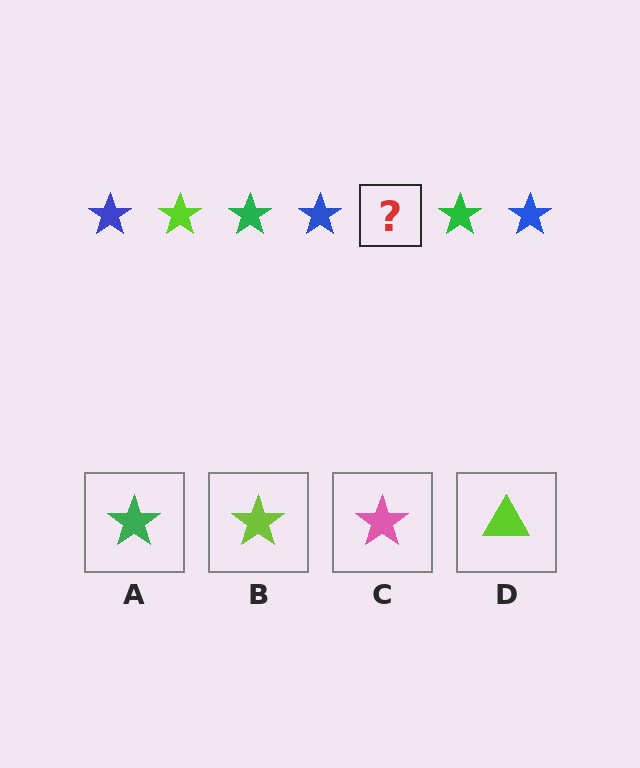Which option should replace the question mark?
Option B.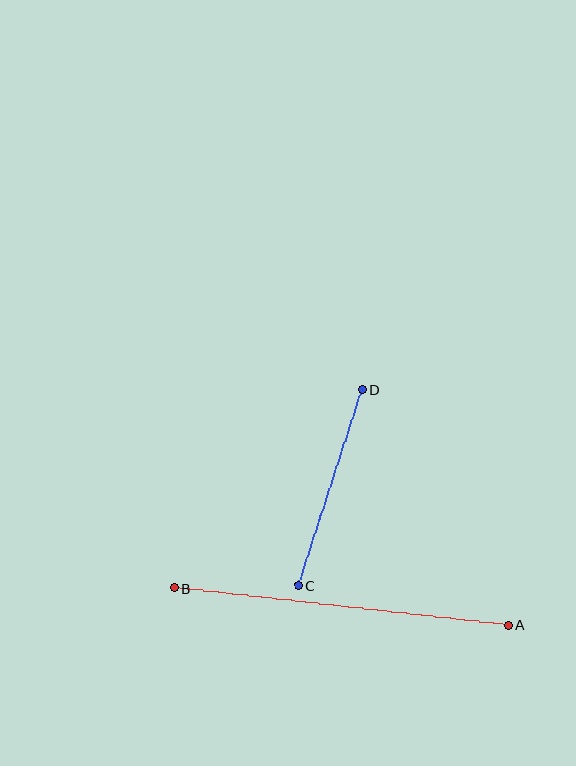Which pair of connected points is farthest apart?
Points A and B are farthest apart.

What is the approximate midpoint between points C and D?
The midpoint is at approximately (330, 487) pixels.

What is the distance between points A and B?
The distance is approximately 336 pixels.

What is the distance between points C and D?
The distance is approximately 206 pixels.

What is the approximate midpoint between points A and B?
The midpoint is at approximately (341, 606) pixels.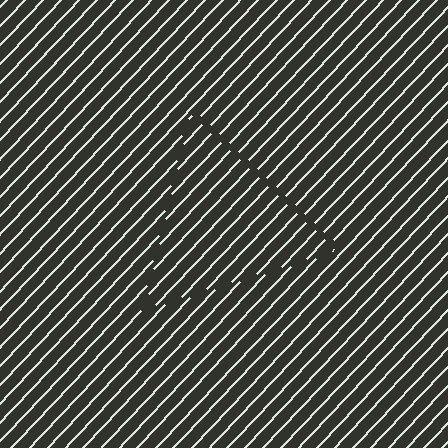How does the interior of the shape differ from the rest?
The interior of the shape contains the same grating, shifted by half a period — the contour is defined by the phase discontinuity where line-ends from the inner and outer gratings abut.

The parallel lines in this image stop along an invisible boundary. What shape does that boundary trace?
An illusory triangle. The interior of the shape contains the same grating, shifted by half a period — the contour is defined by the phase discontinuity where line-ends from the inner and outer gratings abut.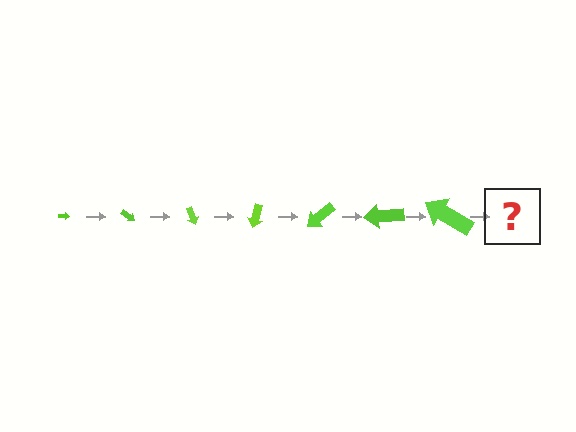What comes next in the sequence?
The next element should be an arrow, larger than the previous one and rotated 245 degrees from the start.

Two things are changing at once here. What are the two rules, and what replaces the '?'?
The two rules are that the arrow grows larger each step and it rotates 35 degrees each step. The '?' should be an arrow, larger than the previous one and rotated 245 degrees from the start.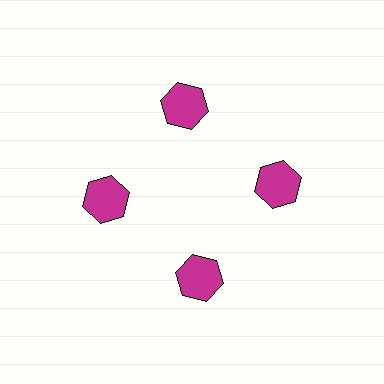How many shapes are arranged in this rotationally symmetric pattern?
There are 4 shapes, arranged in 4 groups of 1.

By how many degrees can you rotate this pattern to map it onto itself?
The pattern maps onto itself every 90 degrees of rotation.